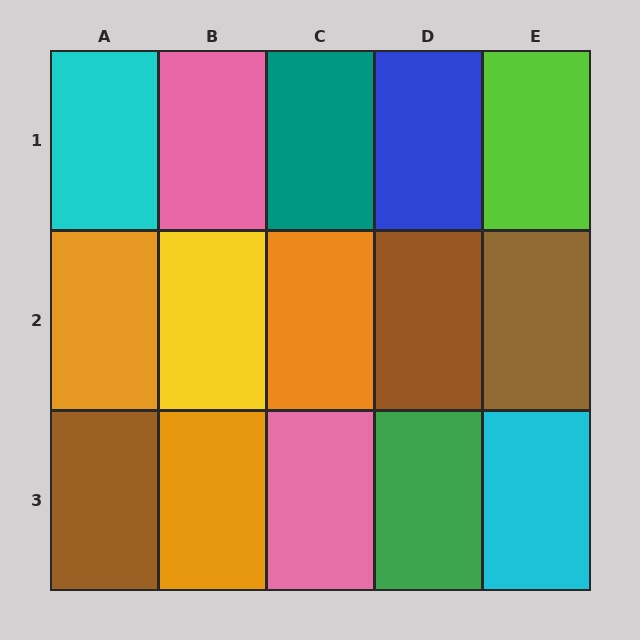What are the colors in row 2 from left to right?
Orange, yellow, orange, brown, brown.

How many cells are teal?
1 cell is teal.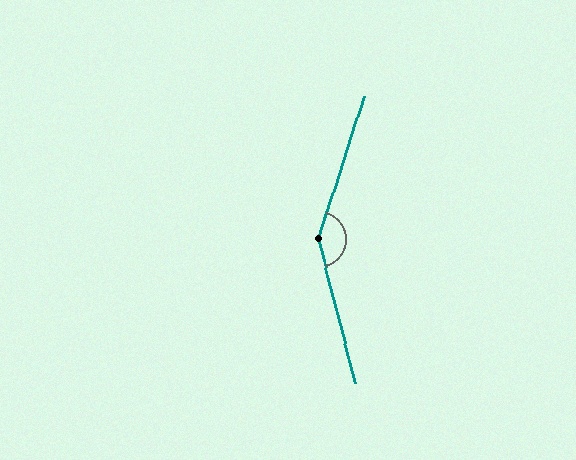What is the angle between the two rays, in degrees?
Approximately 148 degrees.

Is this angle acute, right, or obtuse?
It is obtuse.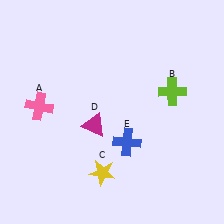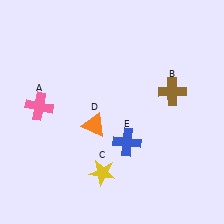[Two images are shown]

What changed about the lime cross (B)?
In Image 1, B is lime. In Image 2, it changed to brown.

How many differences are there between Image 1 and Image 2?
There are 2 differences between the two images.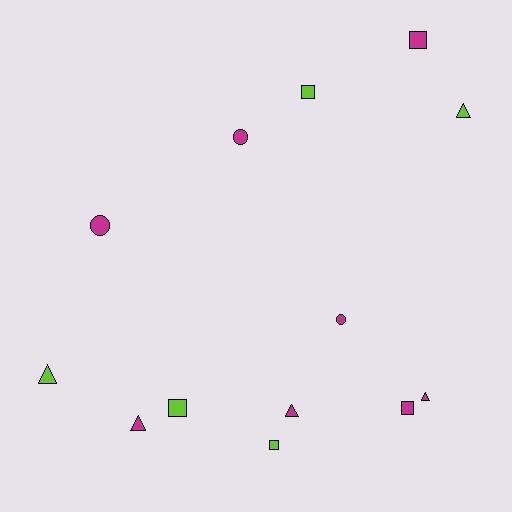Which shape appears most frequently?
Triangle, with 5 objects.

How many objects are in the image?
There are 13 objects.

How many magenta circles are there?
There are 3 magenta circles.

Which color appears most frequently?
Magenta, with 8 objects.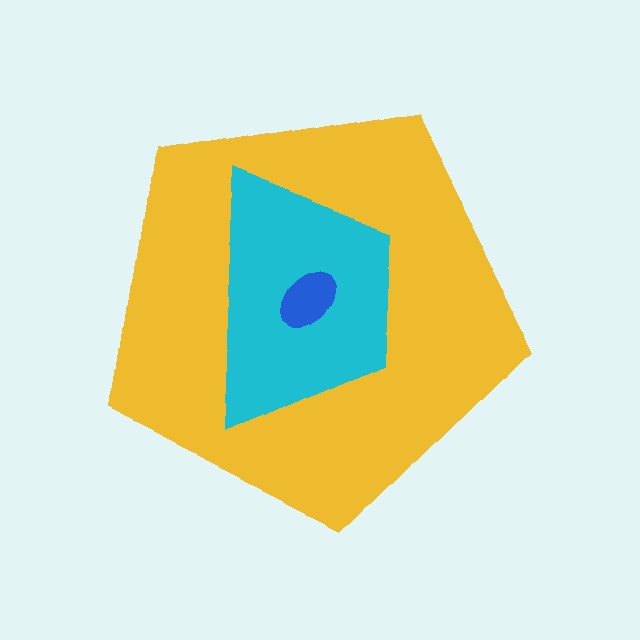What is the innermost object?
The blue ellipse.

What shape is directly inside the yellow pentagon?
The cyan trapezoid.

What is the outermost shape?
The yellow pentagon.